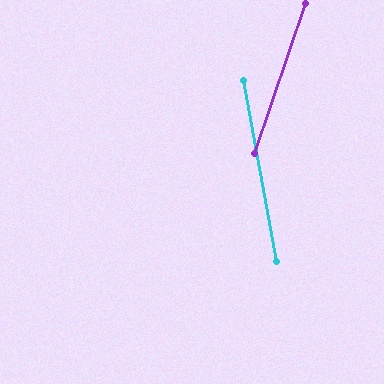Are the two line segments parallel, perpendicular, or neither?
Neither parallel nor perpendicular — they differ by about 29°.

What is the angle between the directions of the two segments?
Approximately 29 degrees.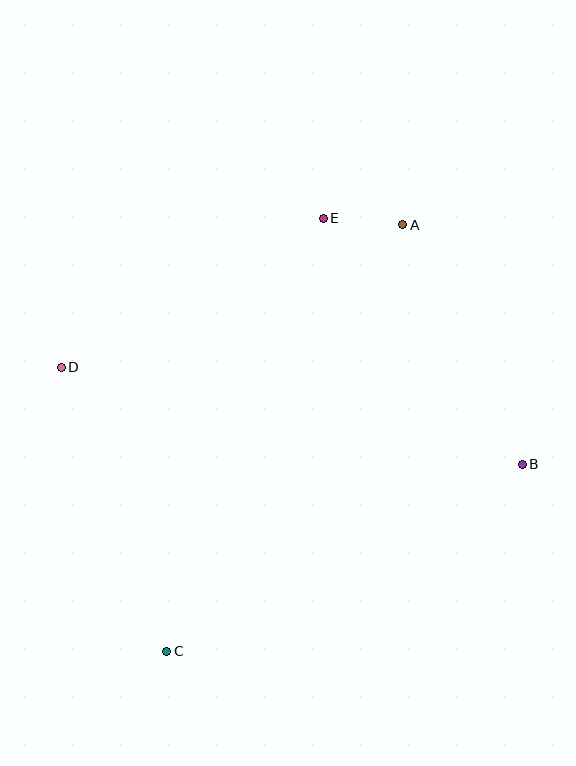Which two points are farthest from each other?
Points A and C are farthest from each other.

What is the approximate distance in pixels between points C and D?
The distance between C and D is approximately 303 pixels.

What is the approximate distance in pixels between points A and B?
The distance between A and B is approximately 268 pixels.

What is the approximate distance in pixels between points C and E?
The distance between C and E is approximately 460 pixels.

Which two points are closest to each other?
Points A and E are closest to each other.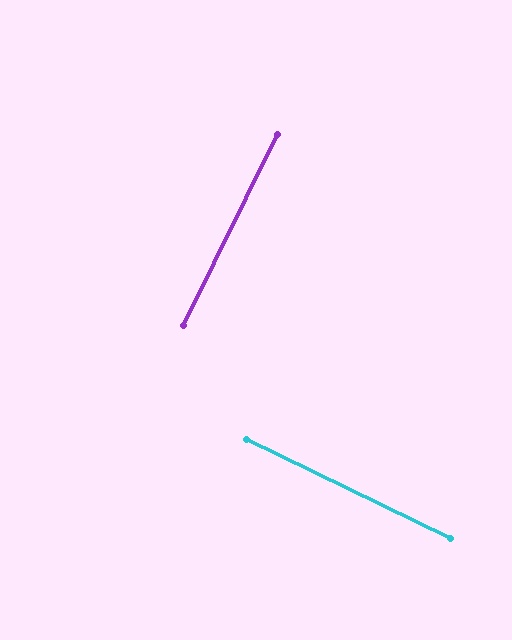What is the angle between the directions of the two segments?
Approximately 90 degrees.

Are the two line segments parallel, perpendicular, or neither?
Perpendicular — they meet at approximately 90°.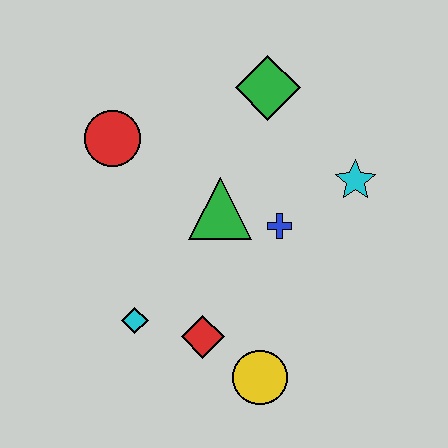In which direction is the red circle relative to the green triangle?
The red circle is to the left of the green triangle.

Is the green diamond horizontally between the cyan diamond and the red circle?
No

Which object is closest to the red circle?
The green triangle is closest to the red circle.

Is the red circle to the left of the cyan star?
Yes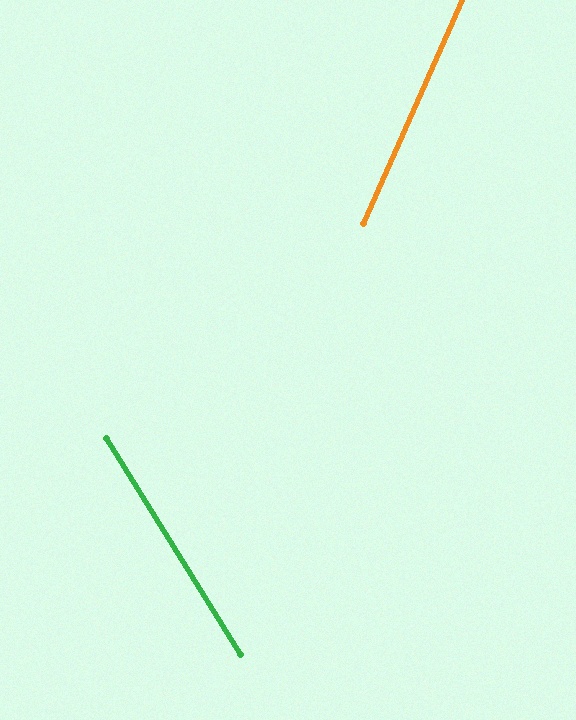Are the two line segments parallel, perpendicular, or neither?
Neither parallel nor perpendicular — they differ by about 56°.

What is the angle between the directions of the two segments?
Approximately 56 degrees.